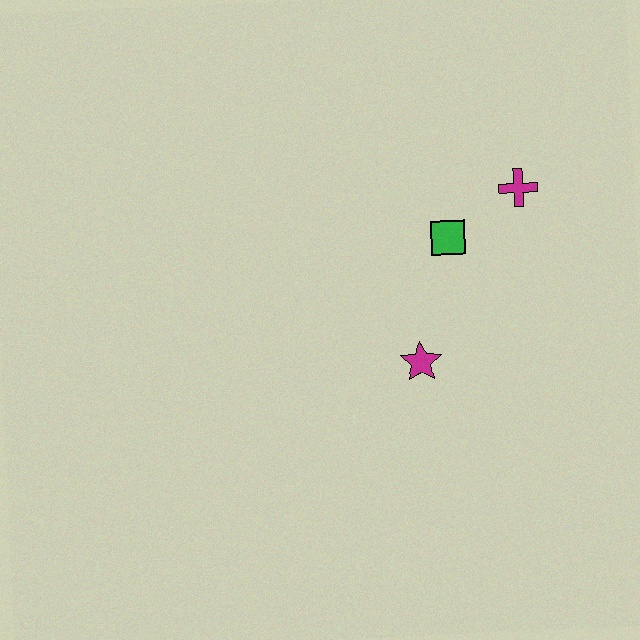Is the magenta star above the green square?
No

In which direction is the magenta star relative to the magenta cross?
The magenta star is below the magenta cross.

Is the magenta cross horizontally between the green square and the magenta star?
No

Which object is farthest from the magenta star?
The magenta cross is farthest from the magenta star.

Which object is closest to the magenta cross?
The green square is closest to the magenta cross.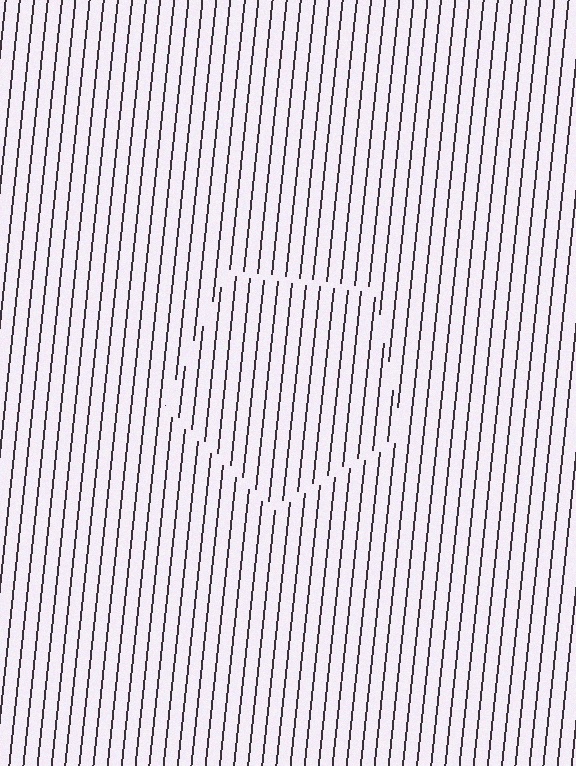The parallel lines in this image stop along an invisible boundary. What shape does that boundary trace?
An illusory pentagon. The interior of the shape contains the same grating, shifted by half a period — the contour is defined by the phase discontinuity where line-ends from the inner and outer gratings abut.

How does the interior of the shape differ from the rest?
The interior of the shape contains the same grating, shifted by half a period — the contour is defined by the phase discontinuity where line-ends from the inner and outer gratings abut.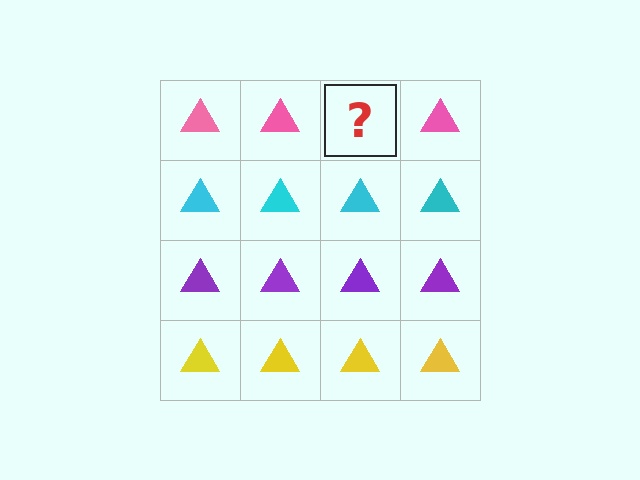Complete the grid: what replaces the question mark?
The question mark should be replaced with a pink triangle.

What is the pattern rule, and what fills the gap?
The rule is that each row has a consistent color. The gap should be filled with a pink triangle.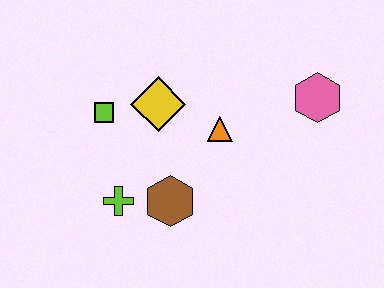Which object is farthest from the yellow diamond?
The pink hexagon is farthest from the yellow diamond.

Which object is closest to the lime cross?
The brown hexagon is closest to the lime cross.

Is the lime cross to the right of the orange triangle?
No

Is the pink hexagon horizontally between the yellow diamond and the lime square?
No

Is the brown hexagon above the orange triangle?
No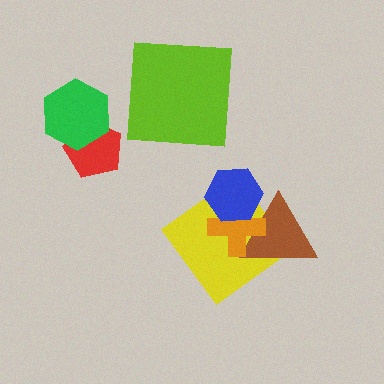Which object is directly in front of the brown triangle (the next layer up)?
The orange cross is directly in front of the brown triangle.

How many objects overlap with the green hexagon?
1 object overlaps with the green hexagon.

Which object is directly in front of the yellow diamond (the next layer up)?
The brown triangle is directly in front of the yellow diamond.